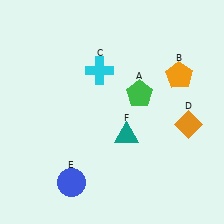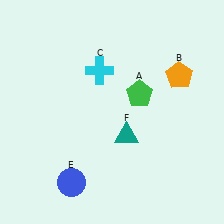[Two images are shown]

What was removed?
The orange diamond (D) was removed in Image 2.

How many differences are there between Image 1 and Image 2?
There is 1 difference between the two images.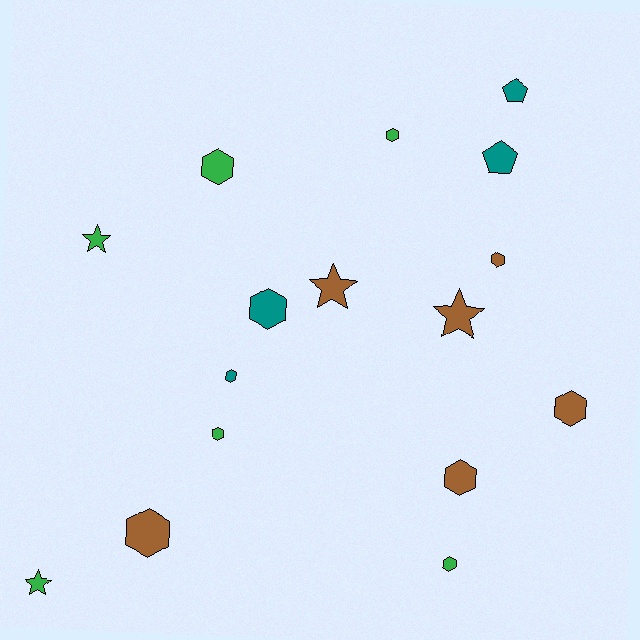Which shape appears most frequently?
Hexagon, with 10 objects.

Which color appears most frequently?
Green, with 6 objects.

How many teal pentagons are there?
There are 2 teal pentagons.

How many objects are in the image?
There are 16 objects.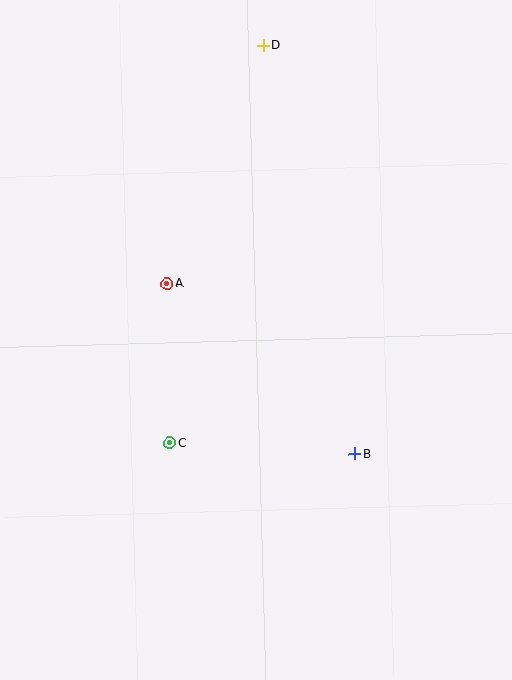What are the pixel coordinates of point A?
Point A is at (167, 283).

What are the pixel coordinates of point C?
Point C is at (170, 443).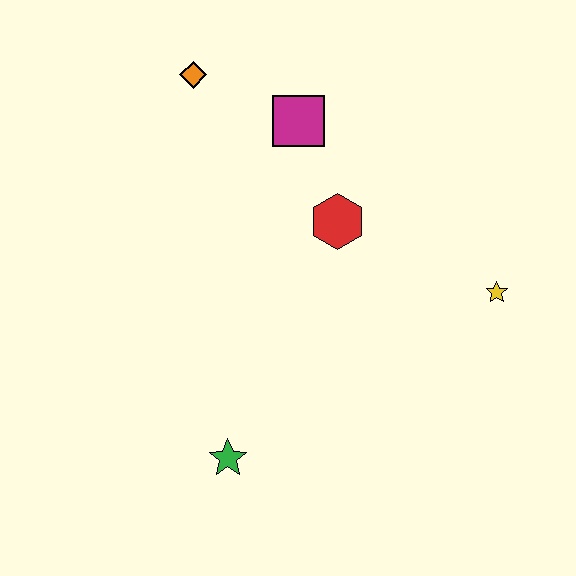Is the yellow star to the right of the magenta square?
Yes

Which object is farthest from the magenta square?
The green star is farthest from the magenta square.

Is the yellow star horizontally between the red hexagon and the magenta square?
No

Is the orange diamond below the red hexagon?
No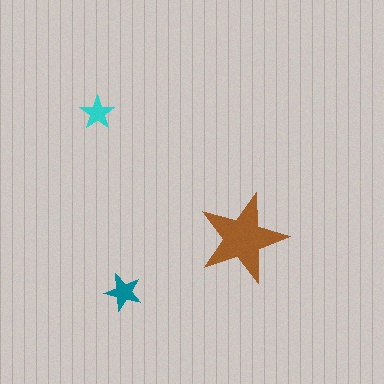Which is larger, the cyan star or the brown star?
The brown one.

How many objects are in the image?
There are 3 objects in the image.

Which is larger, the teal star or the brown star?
The brown one.